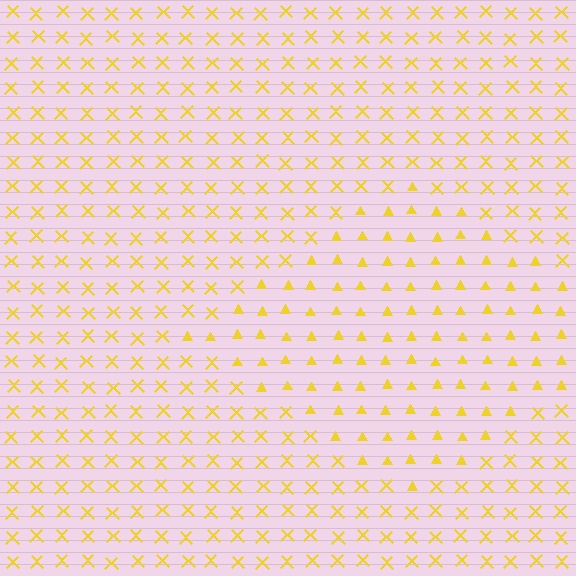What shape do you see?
I see a diamond.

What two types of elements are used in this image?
The image uses triangles inside the diamond region and X marks outside it.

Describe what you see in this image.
The image is filled with small yellow elements arranged in a uniform grid. A diamond-shaped region contains triangles, while the surrounding area contains X marks. The boundary is defined purely by the change in element shape.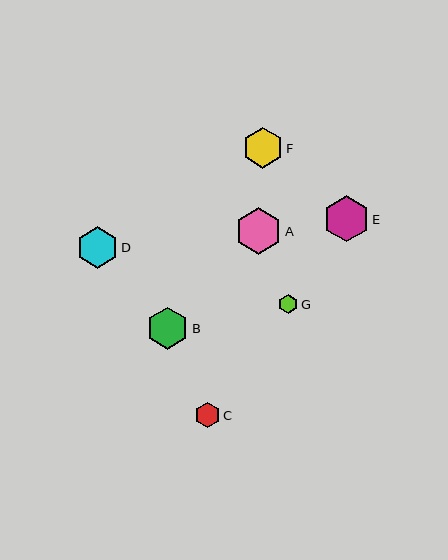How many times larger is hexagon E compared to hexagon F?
Hexagon E is approximately 1.1 times the size of hexagon F.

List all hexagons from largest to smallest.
From largest to smallest: A, E, B, D, F, C, G.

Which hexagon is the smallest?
Hexagon G is the smallest with a size of approximately 19 pixels.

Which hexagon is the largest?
Hexagon A is the largest with a size of approximately 47 pixels.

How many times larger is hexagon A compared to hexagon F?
Hexagon A is approximately 1.1 times the size of hexagon F.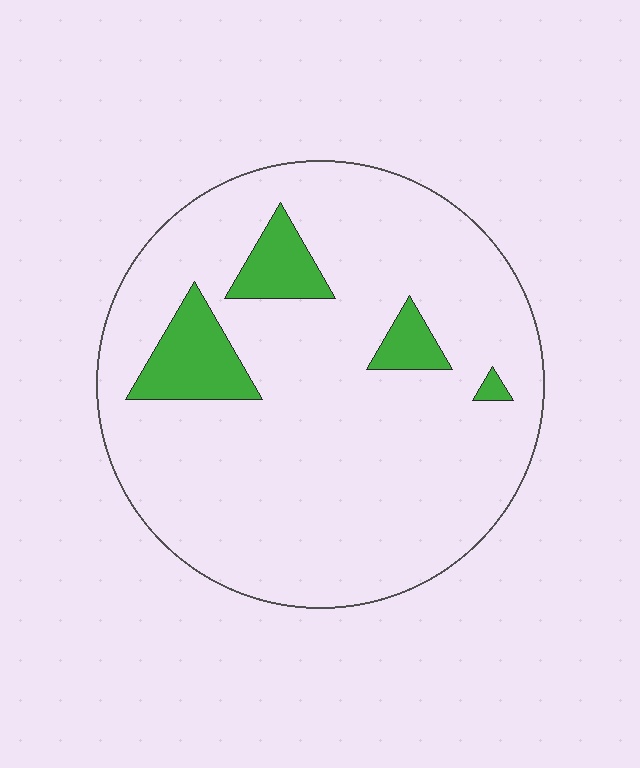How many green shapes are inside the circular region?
4.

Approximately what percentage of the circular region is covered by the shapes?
Approximately 10%.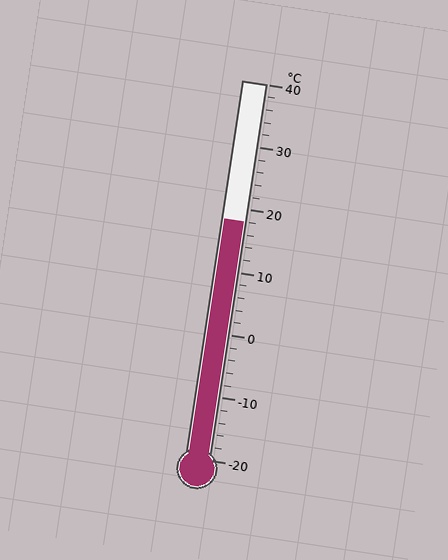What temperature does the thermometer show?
The thermometer shows approximately 18°C.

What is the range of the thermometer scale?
The thermometer scale ranges from -20°C to 40°C.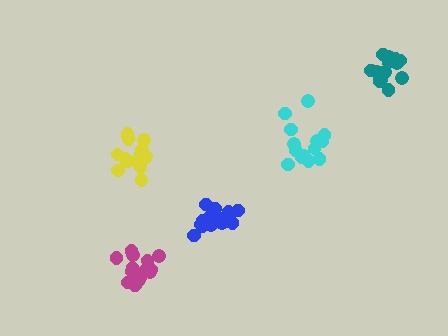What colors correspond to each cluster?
The clusters are colored: yellow, magenta, blue, teal, cyan.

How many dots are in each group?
Group 1: 13 dots, Group 2: 15 dots, Group 3: 15 dots, Group 4: 13 dots, Group 5: 15 dots (71 total).